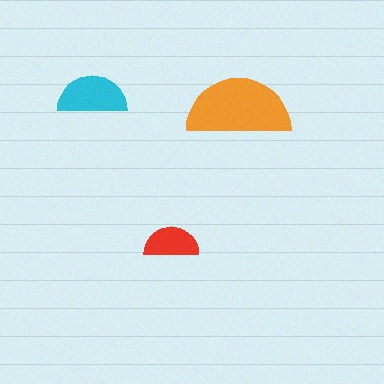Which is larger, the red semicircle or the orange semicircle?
The orange one.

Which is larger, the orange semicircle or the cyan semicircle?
The orange one.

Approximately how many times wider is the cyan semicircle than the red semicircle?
About 1.5 times wider.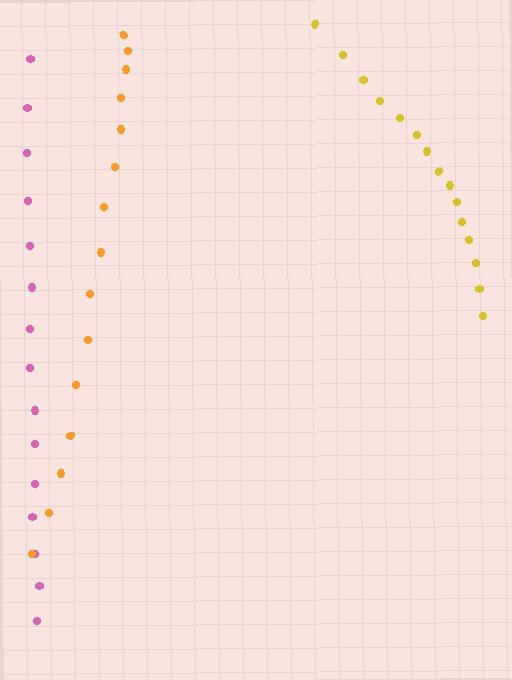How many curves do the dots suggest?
There are 3 distinct paths.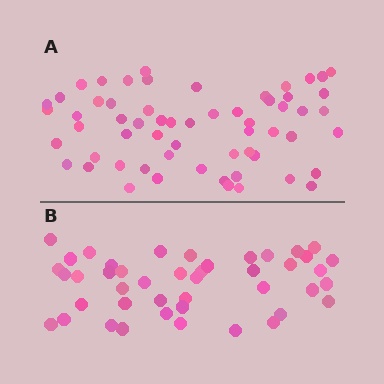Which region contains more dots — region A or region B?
Region A (the top region) has more dots.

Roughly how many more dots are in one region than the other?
Region A has approximately 15 more dots than region B.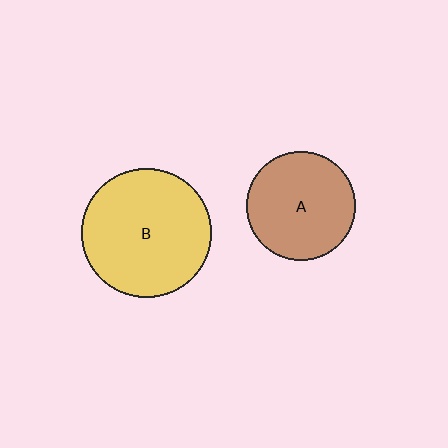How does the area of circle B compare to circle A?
Approximately 1.4 times.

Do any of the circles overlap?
No, none of the circles overlap.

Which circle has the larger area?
Circle B (yellow).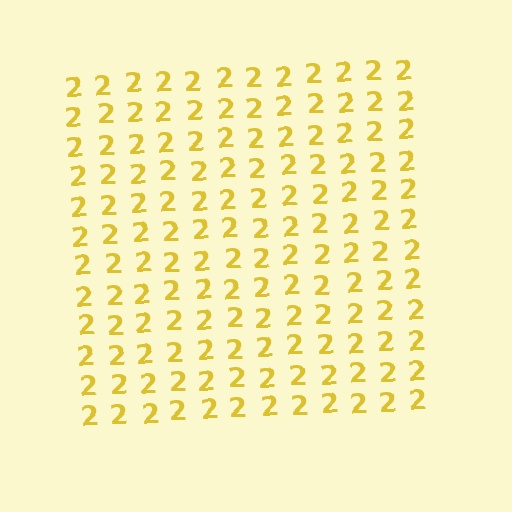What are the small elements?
The small elements are digit 2's.